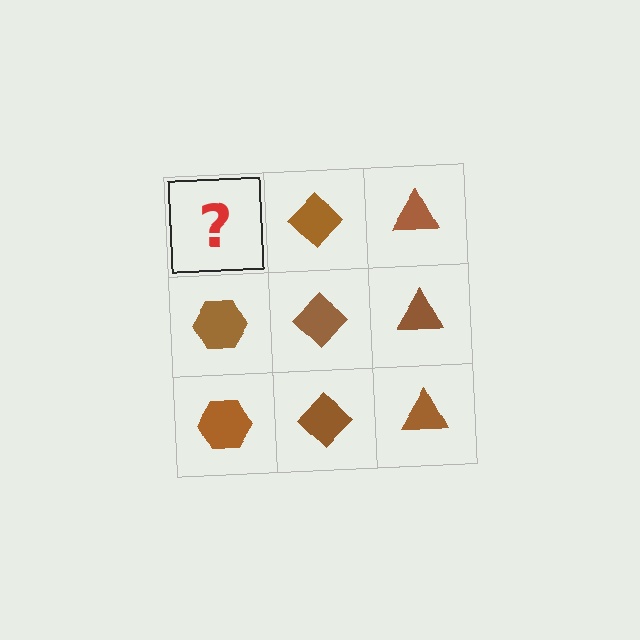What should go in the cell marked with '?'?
The missing cell should contain a brown hexagon.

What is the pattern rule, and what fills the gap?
The rule is that each column has a consistent shape. The gap should be filled with a brown hexagon.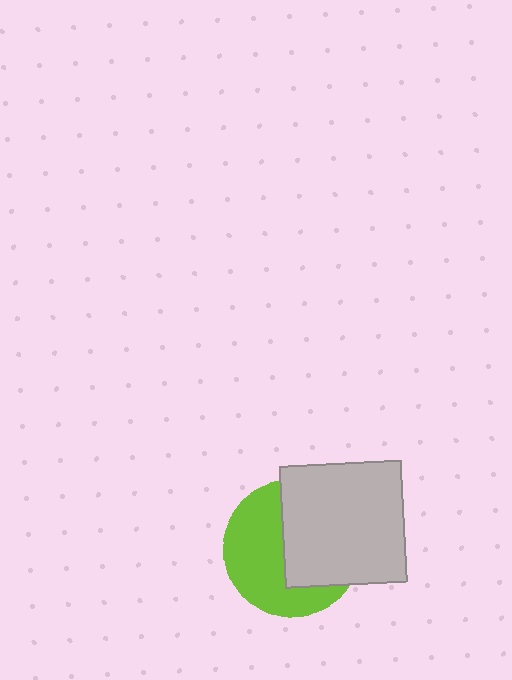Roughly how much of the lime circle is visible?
About half of it is visible (roughly 51%).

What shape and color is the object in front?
The object in front is a light gray square.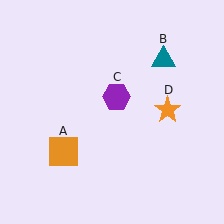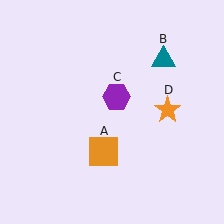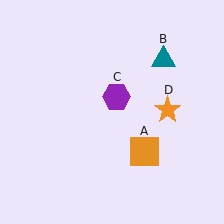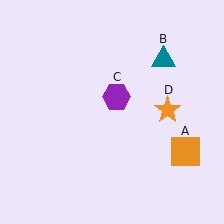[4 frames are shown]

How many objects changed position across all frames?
1 object changed position: orange square (object A).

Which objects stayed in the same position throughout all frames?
Teal triangle (object B) and purple hexagon (object C) and orange star (object D) remained stationary.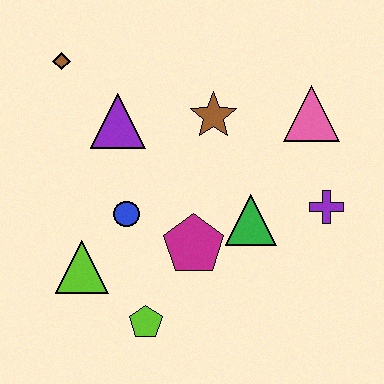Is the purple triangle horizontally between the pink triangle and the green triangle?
No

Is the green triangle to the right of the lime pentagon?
Yes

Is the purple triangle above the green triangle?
Yes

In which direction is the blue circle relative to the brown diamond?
The blue circle is below the brown diamond.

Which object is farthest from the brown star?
The lime pentagon is farthest from the brown star.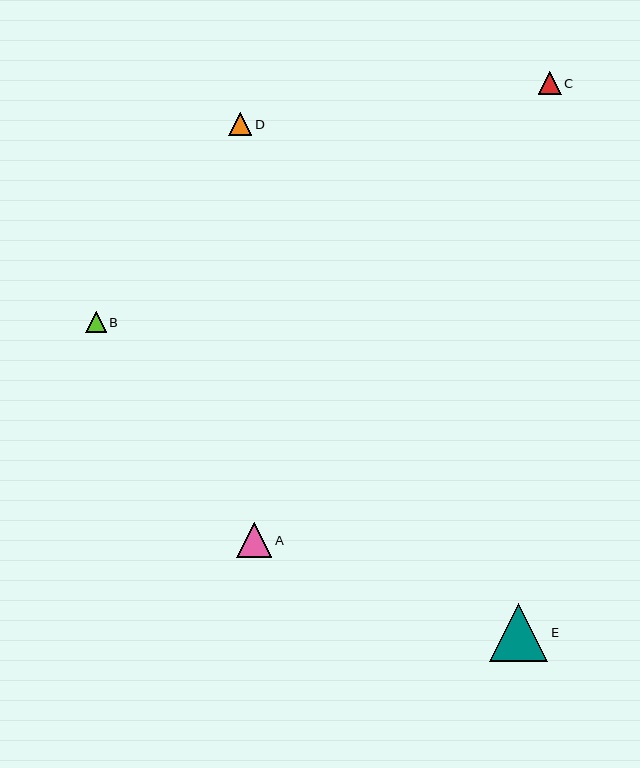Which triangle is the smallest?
Triangle B is the smallest with a size of approximately 21 pixels.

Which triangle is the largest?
Triangle E is the largest with a size of approximately 59 pixels.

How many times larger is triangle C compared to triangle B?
Triangle C is approximately 1.1 times the size of triangle B.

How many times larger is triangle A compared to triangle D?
Triangle A is approximately 1.5 times the size of triangle D.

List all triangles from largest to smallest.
From largest to smallest: E, A, C, D, B.